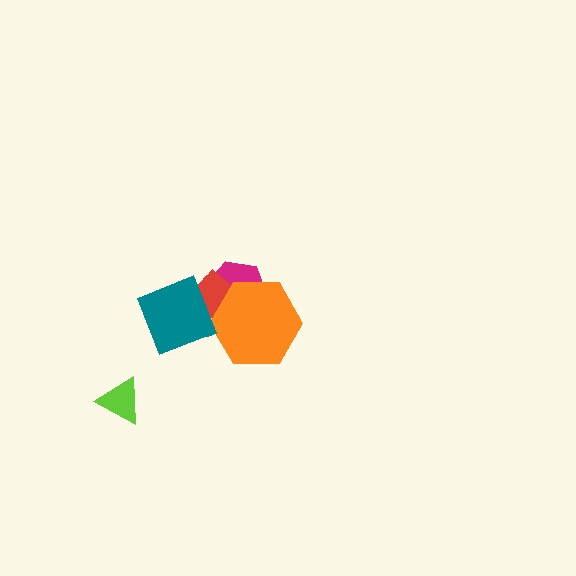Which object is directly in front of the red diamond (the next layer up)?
The orange hexagon is directly in front of the red diamond.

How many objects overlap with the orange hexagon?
3 objects overlap with the orange hexagon.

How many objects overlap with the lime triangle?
0 objects overlap with the lime triangle.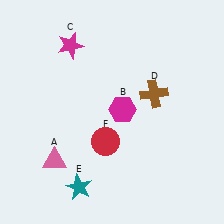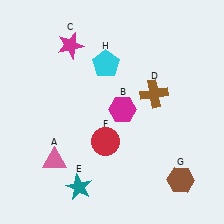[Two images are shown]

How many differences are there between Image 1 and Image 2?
There are 2 differences between the two images.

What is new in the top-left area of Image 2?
A cyan pentagon (H) was added in the top-left area of Image 2.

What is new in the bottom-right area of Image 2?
A brown hexagon (G) was added in the bottom-right area of Image 2.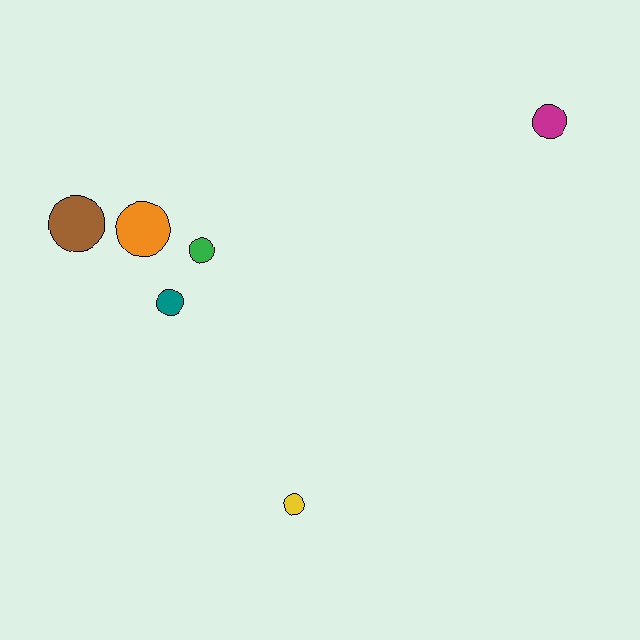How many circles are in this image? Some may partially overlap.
There are 6 circles.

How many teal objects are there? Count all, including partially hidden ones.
There is 1 teal object.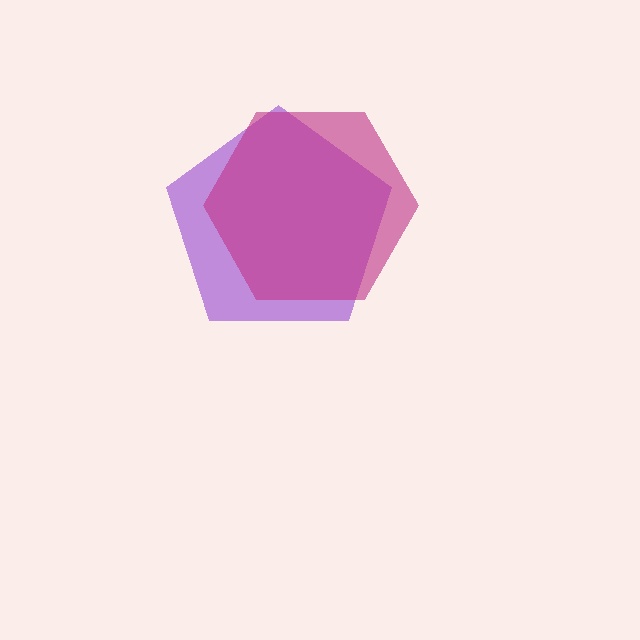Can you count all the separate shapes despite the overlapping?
Yes, there are 2 separate shapes.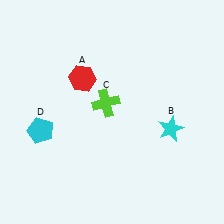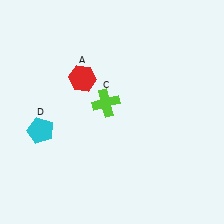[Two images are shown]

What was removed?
The cyan star (B) was removed in Image 2.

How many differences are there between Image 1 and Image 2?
There is 1 difference between the two images.